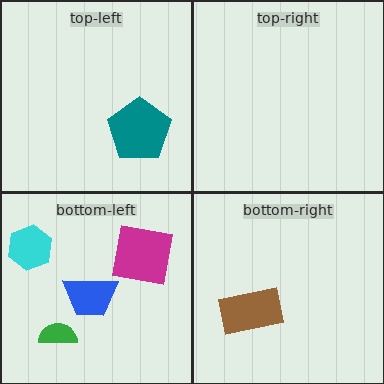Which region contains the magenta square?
The bottom-left region.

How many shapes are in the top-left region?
1.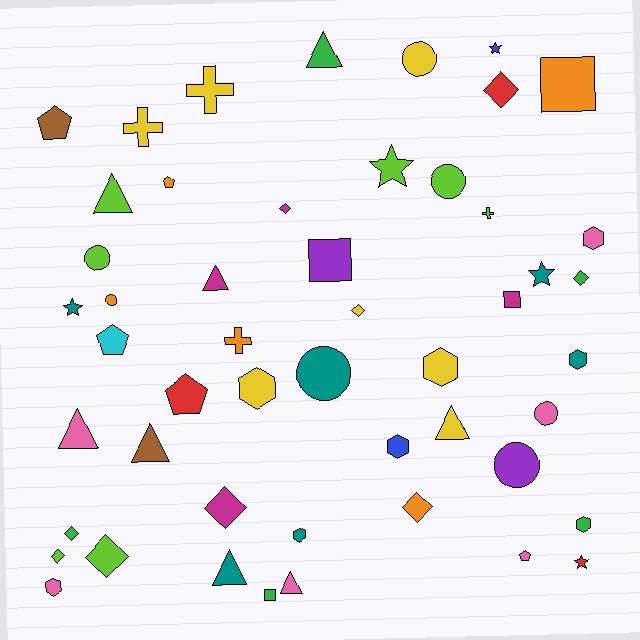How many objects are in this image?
There are 50 objects.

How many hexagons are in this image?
There are 8 hexagons.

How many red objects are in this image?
There are 3 red objects.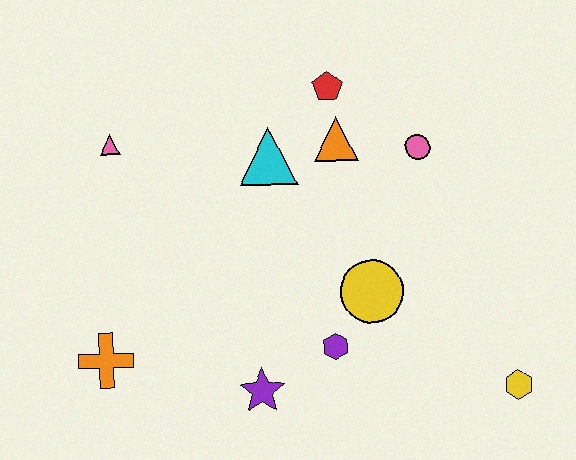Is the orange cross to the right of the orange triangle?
No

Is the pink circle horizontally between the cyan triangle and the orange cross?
No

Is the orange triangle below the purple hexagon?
No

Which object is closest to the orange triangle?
The red pentagon is closest to the orange triangle.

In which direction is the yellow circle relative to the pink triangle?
The yellow circle is to the right of the pink triangle.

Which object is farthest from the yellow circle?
The pink triangle is farthest from the yellow circle.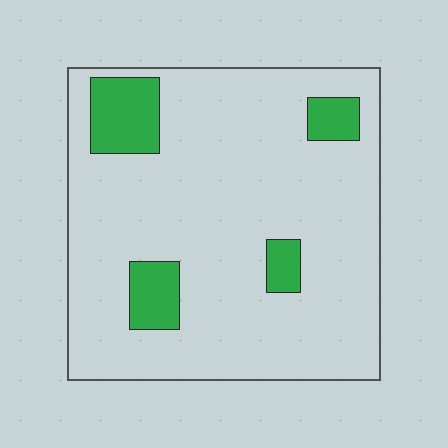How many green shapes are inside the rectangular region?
4.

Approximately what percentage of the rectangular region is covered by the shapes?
Approximately 15%.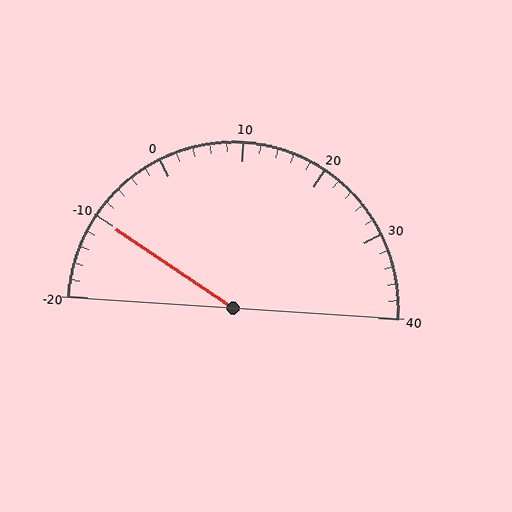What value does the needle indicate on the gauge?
The needle indicates approximately -10.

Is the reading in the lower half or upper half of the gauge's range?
The reading is in the lower half of the range (-20 to 40).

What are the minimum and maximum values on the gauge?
The gauge ranges from -20 to 40.